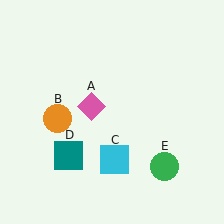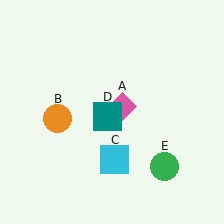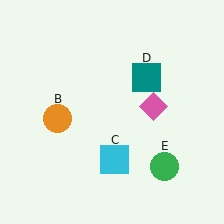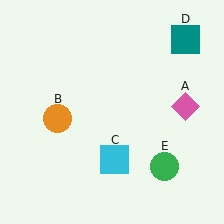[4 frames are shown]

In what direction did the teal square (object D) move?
The teal square (object D) moved up and to the right.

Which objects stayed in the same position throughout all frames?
Orange circle (object B) and cyan square (object C) and green circle (object E) remained stationary.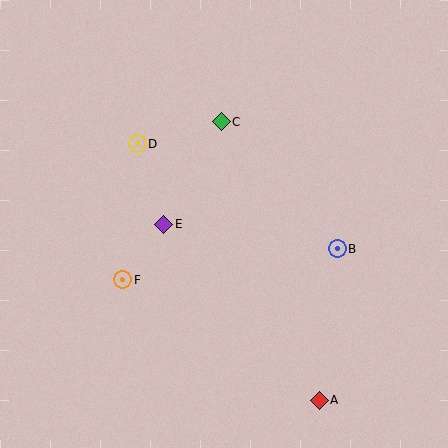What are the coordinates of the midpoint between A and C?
The midpoint between A and C is at (270, 261).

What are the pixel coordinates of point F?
Point F is at (123, 280).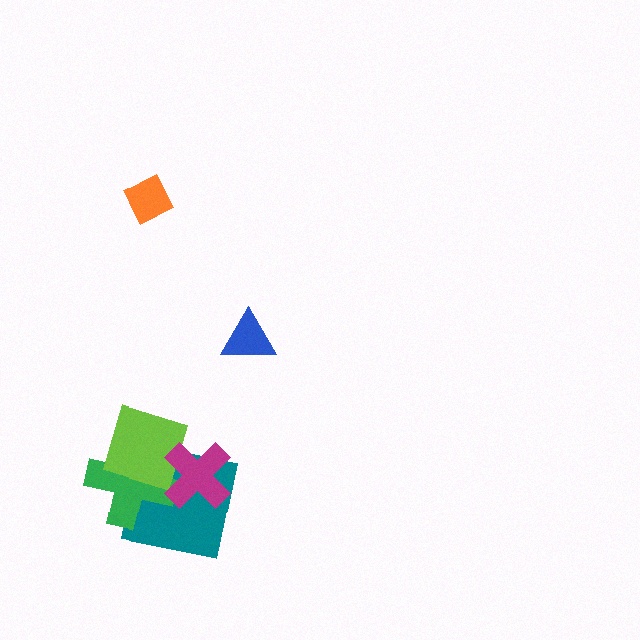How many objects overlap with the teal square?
3 objects overlap with the teal square.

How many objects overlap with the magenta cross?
3 objects overlap with the magenta cross.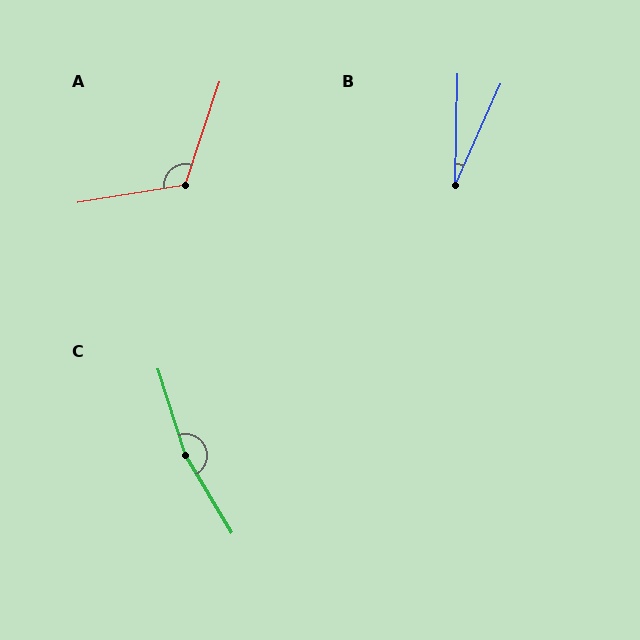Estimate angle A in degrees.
Approximately 118 degrees.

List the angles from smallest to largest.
B (23°), A (118°), C (167°).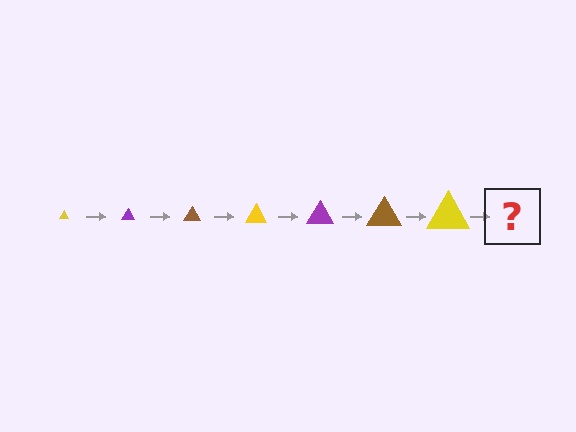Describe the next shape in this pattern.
It should be a purple triangle, larger than the previous one.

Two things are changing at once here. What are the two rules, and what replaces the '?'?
The two rules are that the triangle grows larger each step and the color cycles through yellow, purple, and brown. The '?' should be a purple triangle, larger than the previous one.